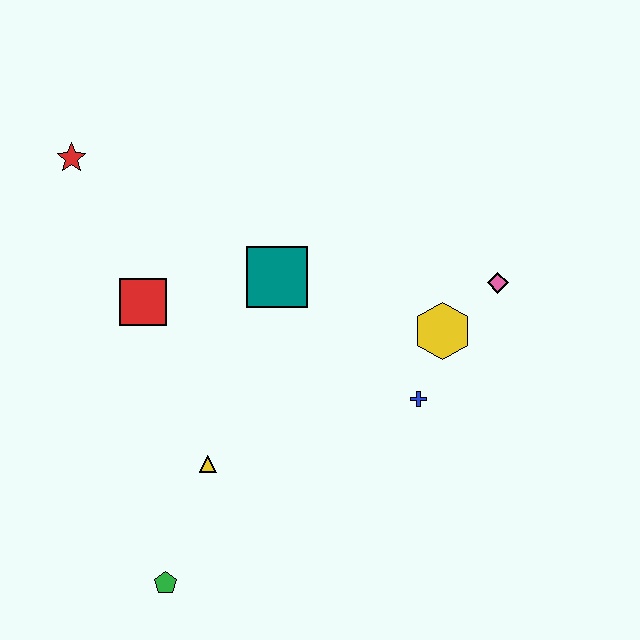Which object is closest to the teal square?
The red square is closest to the teal square.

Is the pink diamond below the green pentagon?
No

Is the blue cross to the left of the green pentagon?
No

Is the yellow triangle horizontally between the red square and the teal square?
Yes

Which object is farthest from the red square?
The pink diamond is farthest from the red square.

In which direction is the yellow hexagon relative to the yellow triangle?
The yellow hexagon is to the right of the yellow triangle.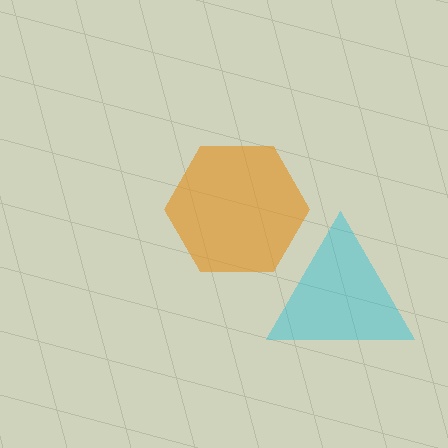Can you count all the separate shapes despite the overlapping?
Yes, there are 2 separate shapes.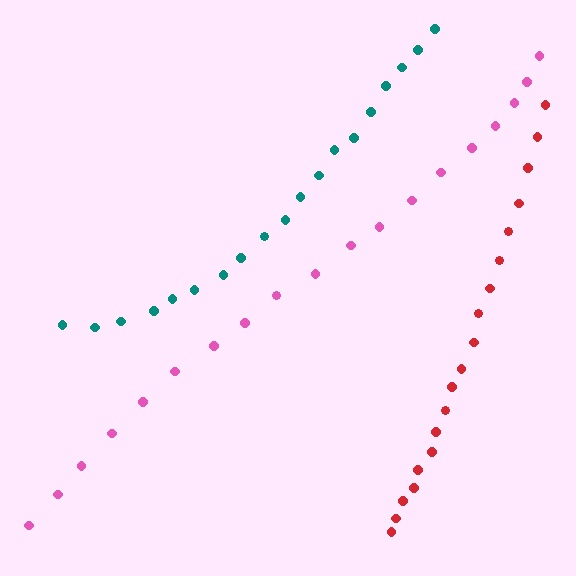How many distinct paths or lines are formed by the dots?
There are 3 distinct paths.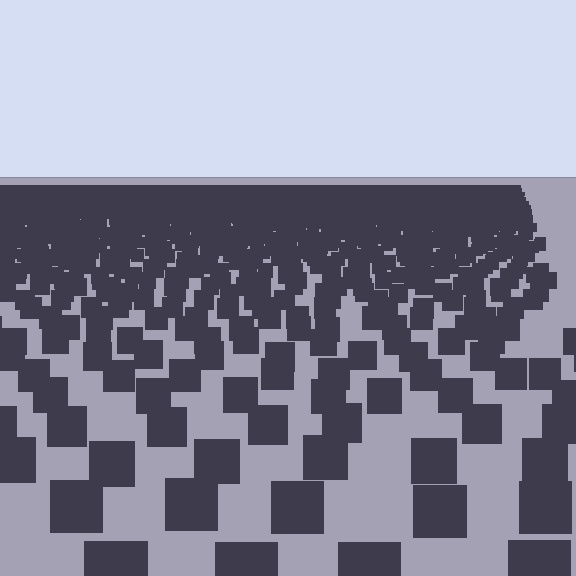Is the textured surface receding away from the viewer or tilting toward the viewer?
The surface is receding away from the viewer. Texture elements get smaller and denser toward the top.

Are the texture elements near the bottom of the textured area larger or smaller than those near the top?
Larger. Near the bottom, elements are closer to the viewer and appear at a bigger on-screen size.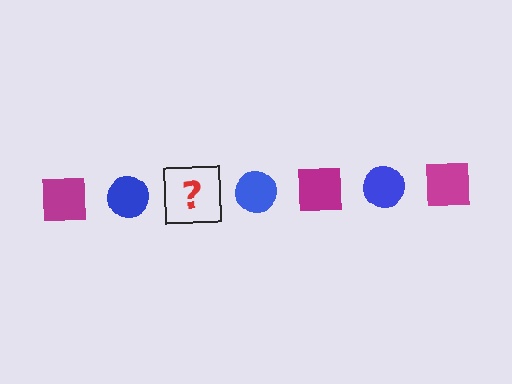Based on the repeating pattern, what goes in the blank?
The blank should be a magenta square.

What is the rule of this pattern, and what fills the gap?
The rule is that the pattern alternates between magenta square and blue circle. The gap should be filled with a magenta square.